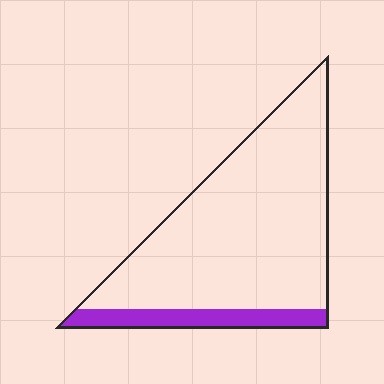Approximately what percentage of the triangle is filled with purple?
Approximately 15%.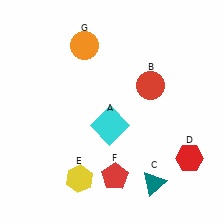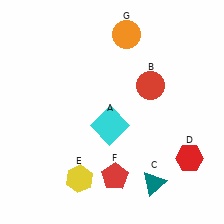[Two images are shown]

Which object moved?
The orange circle (G) moved right.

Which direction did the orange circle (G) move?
The orange circle (G) moved right.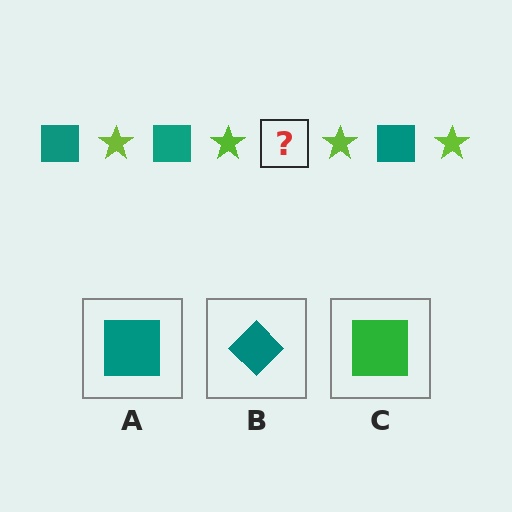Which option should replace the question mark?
Option A.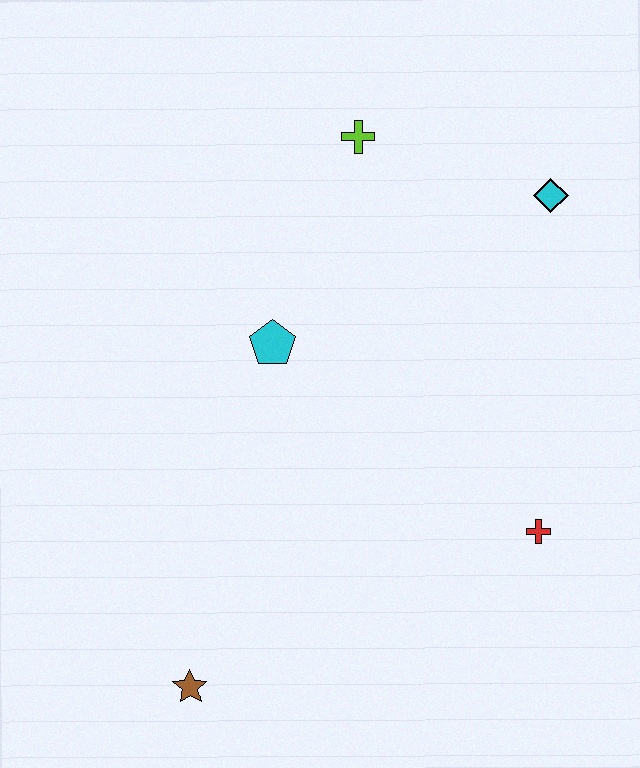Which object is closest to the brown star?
The cyan pentagon is closest to the brown star.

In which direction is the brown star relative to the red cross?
The brown star is to the left of the red cross.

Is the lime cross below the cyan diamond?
No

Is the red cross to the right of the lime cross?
Yes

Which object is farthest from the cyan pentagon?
The brown star is farthest from the cyan pentagon.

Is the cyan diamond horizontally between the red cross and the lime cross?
No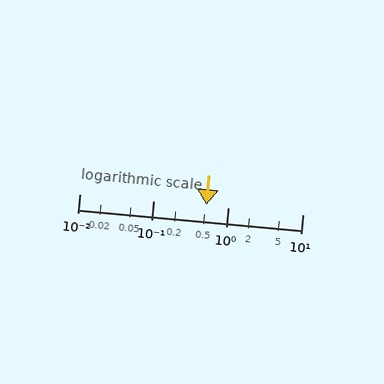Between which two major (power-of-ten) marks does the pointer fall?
The pointer is between 0.1 and 1.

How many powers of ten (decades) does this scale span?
The scale spans 3 decades, from 0.01 to 10.